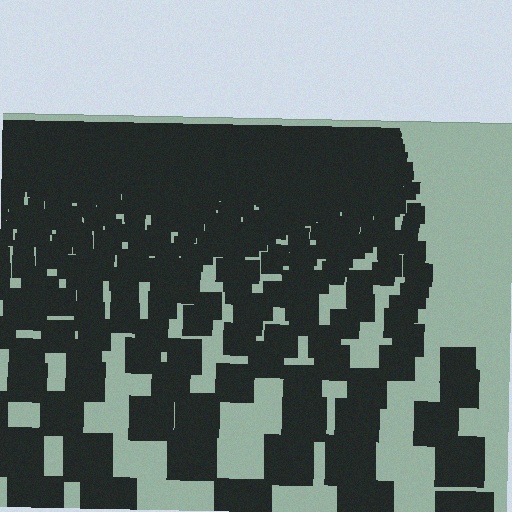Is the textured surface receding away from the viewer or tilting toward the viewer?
The surface is receding away from the viewer. Texture elements get smaller and denser toward the top.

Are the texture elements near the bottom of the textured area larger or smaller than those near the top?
Larger. Near the bottom, elements are closer to the viewer and appear at a bigger on-screen size.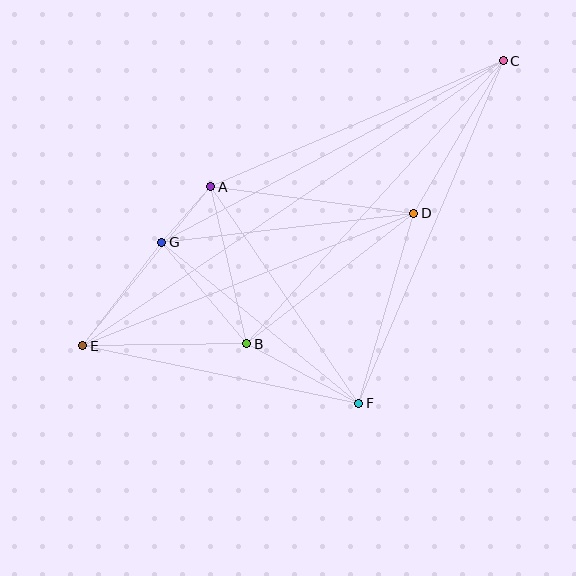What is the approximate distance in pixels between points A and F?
The distance between A and F is approximately 263 pixels.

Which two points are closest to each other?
Points A and G are closest to each other.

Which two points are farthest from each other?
Points C and E are farthest from each other.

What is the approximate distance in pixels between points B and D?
The distance between B and D is approximately 212 pixels.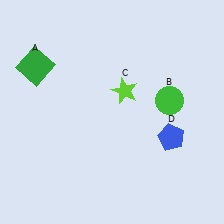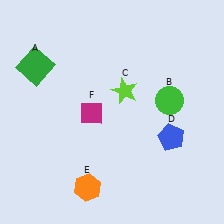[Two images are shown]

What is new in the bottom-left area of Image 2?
A magenta diamond (F) was added in the bottom-left area of Image 2.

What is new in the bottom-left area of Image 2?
An orange hexagon (E) was added in the bottom-left area of Image 2.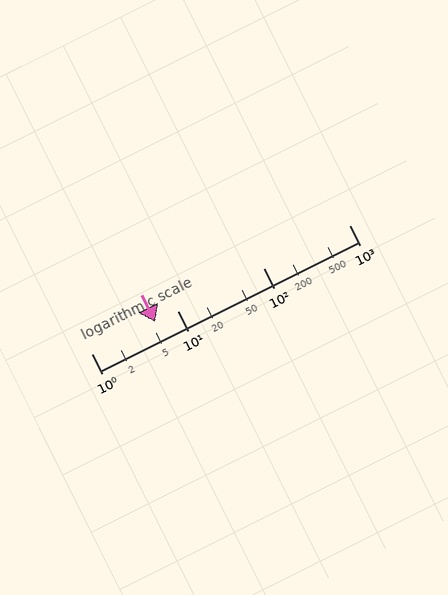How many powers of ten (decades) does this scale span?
The scale spans 3 decades, from 1 to 1000.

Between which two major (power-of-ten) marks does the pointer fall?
The pointer is between 1 and 10.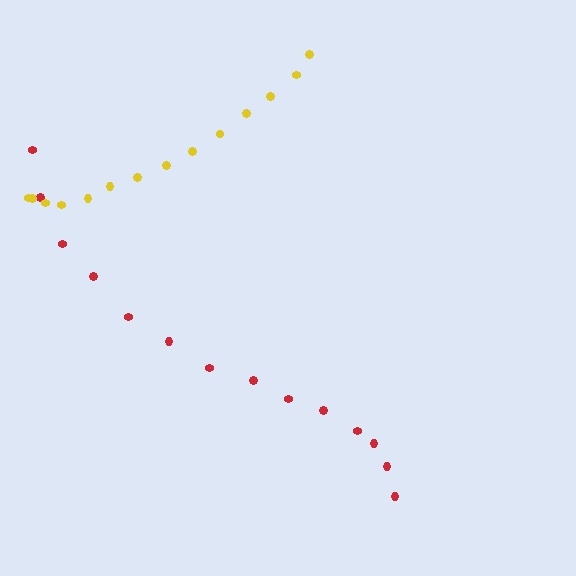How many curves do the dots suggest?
There are 2 distinct paths.